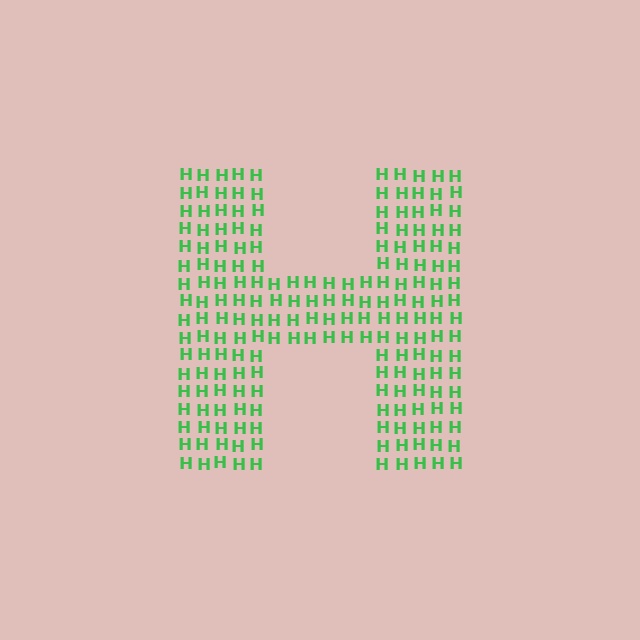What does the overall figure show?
The overall figure shows the letter H.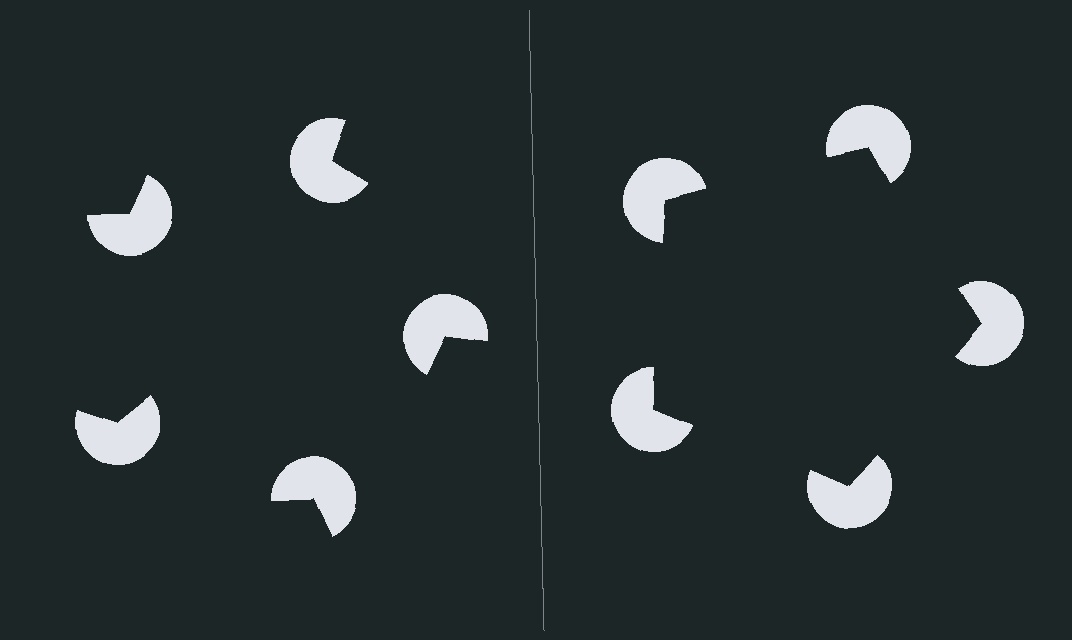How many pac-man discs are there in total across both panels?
10 — 5 on each side.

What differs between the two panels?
The pac-man discs are positioned identically on both sides; only the wedge orientations differ. On the right they align to a pentagon; on the left they are misaligned.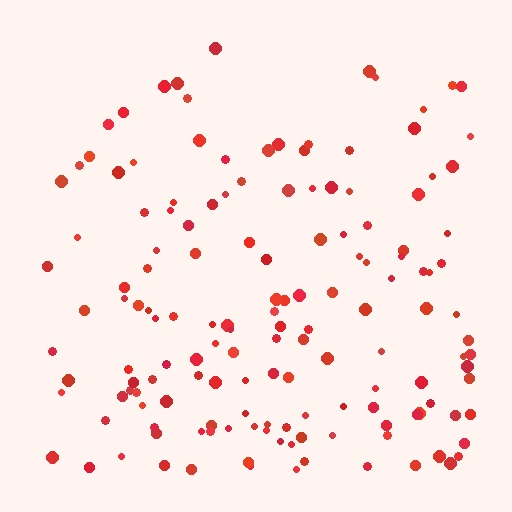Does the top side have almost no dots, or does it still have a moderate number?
Still a moderate number, just noticeably fewer than the bottom.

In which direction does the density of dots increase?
From top to bottom, with the bottom side densest.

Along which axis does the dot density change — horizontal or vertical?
Vertical.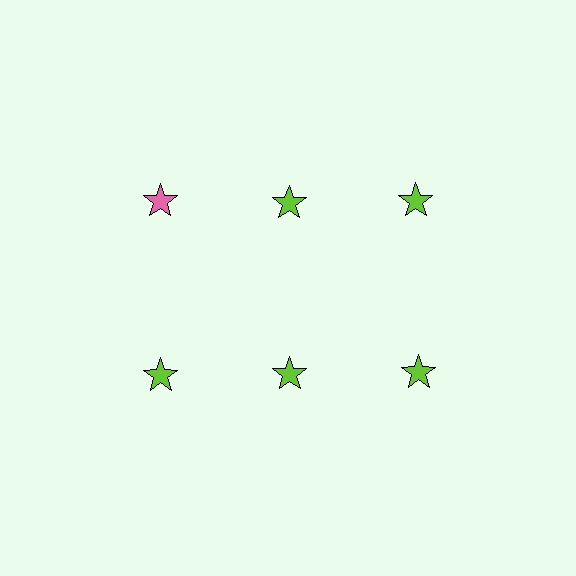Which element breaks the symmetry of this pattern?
The pink star in the top row, leftmost column breaks the symmetry. All other shapes are lime stars.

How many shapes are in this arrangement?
There are 6 shapes arranged in a grid pattern.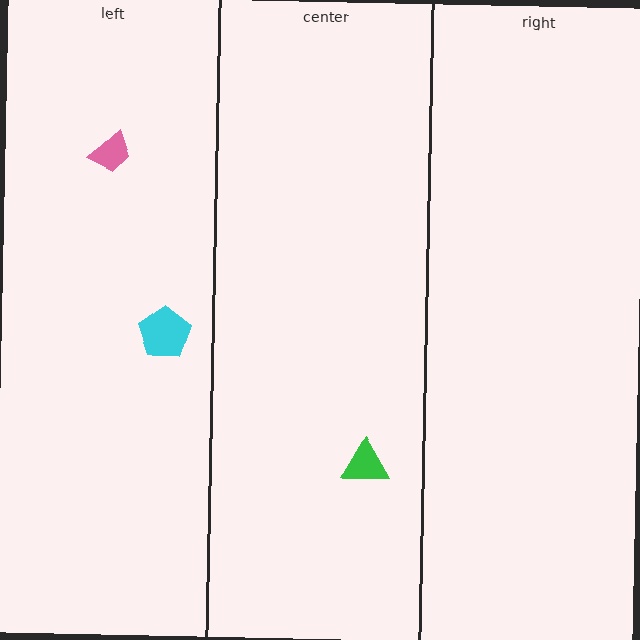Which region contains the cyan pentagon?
The left region.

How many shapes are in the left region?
2.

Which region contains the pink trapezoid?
The left region.